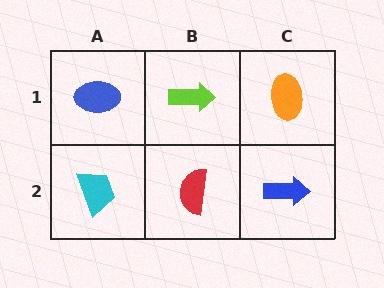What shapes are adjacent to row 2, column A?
A blue ellipse (row 1, column A), a red semicircle (row 2, column B).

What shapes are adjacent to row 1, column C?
A blue arrow (row 2, column C), a lime arrow (row 1, column B).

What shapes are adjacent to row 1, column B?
A red semicircle (row 2, column B), a blue ellipse (row 1, column A), an orange ellipse (row 1, column C).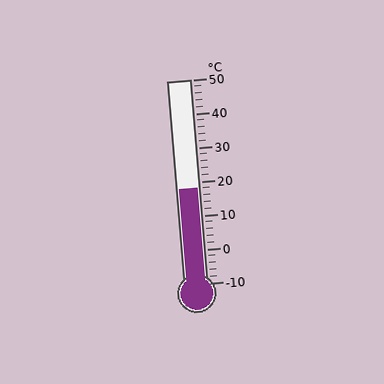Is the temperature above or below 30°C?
The temperature is below 30°C.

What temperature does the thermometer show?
The thermometer shows approximately 18°C.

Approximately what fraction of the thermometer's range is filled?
The thermometer is filled to approximately 45% of its range.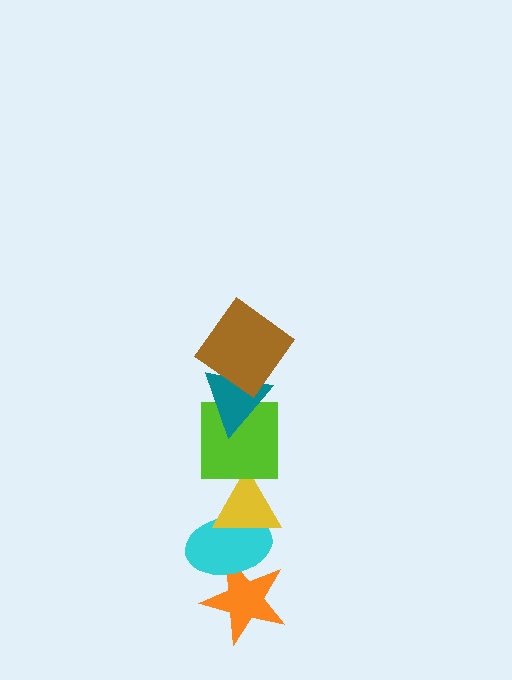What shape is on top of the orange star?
The cyan ellipse is on top of the orange star.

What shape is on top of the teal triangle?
The brown diamond is on top of the teal triangle.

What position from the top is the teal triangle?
The teal triangle is 2nd from the top.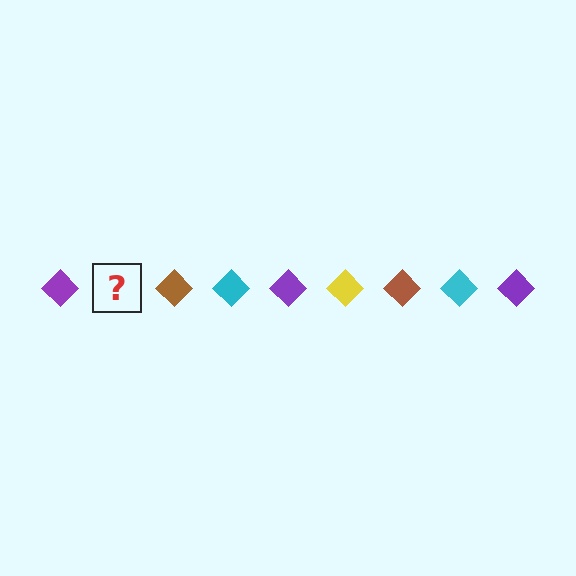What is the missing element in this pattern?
The missing element is a yellow diamond.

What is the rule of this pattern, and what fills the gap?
The rule is that the pattern cycles through purple, yellow, brown, cyan diamonds. The gap should be filled with a yellow diamond.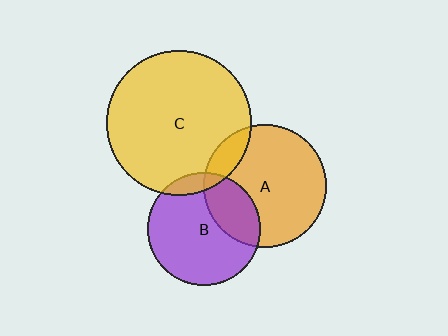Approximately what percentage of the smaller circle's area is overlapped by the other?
Approximately 10%.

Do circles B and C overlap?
Yes.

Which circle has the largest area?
Circle C (yellow).